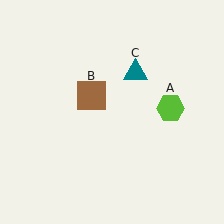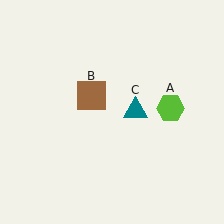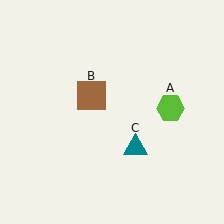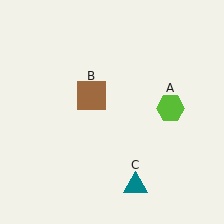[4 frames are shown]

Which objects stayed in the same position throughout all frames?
Lime hexagon (object A) and brown square (object B) remained stationary.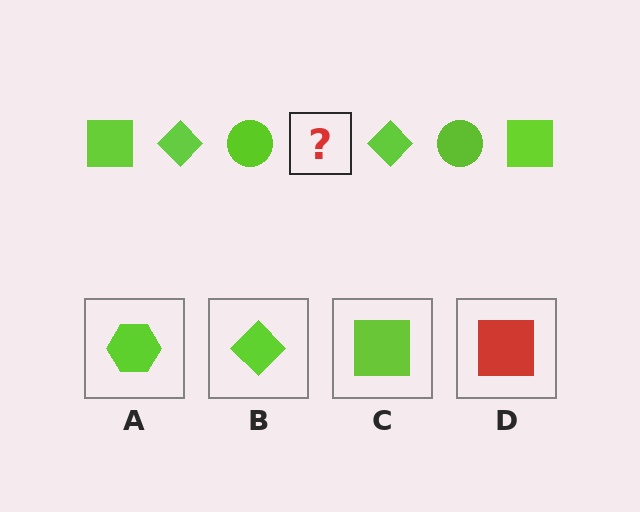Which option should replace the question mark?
Option C.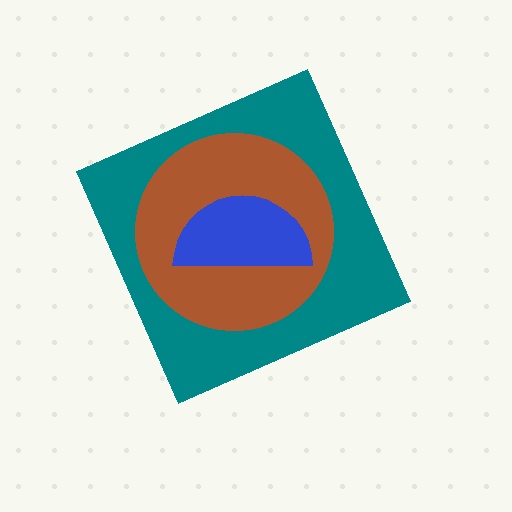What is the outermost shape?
The teal diamond.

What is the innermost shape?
The blue semicircle.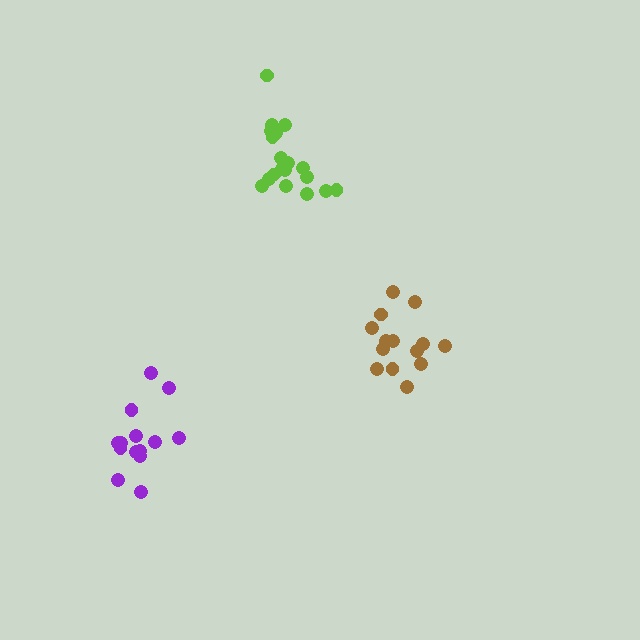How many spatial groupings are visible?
There are 3 spatial groupings.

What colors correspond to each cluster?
The clusters are colored: brown, lime, purple.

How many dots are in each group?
Group 1: 14 dots, Group 2: 19 dots, Group 3: 14 dots (47 total).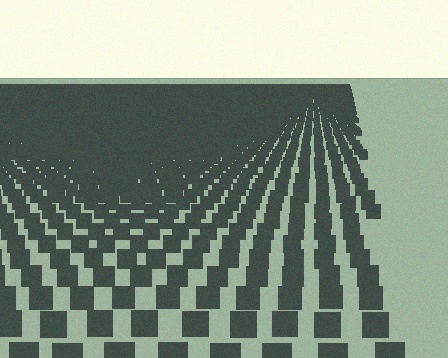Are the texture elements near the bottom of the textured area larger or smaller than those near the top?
Larger. Near the bottom, elements are closer to the viewer and appear at a bigger on-screen size.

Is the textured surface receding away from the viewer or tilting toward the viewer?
The surface is receding away from the viewer. Texture elements get smaller and denser toward the top.